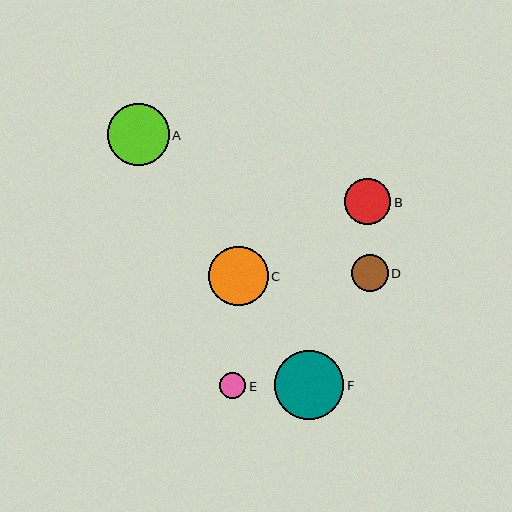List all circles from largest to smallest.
From largest to smallest: F, A, C, B, D, E.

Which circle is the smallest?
Circle E is the smallest with a size of approximately 26 pixels.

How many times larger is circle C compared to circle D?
Circle C is approximately 1.6 times the size of circle D.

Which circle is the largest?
Circle F is the largest with a size of approximately 69 pixels.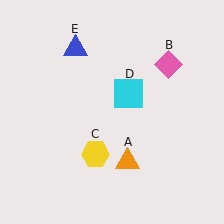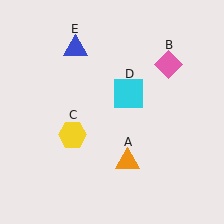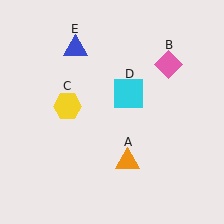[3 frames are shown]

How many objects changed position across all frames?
1 object changed position: yellow hexagon (object C).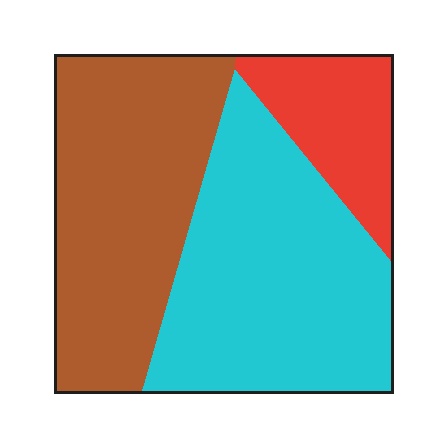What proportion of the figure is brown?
Brown covers about 40% of the figure.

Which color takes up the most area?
Cyan, at roughly 45%.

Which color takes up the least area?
Red, at roughly 15%.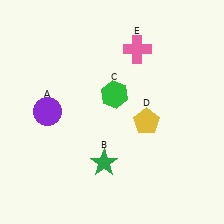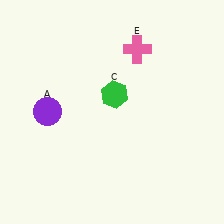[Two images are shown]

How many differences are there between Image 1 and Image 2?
There are 2 differences between the two images.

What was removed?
The green star (B), the yellow pentagon (D) were removed in Image 2.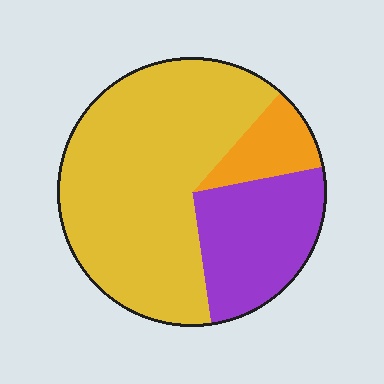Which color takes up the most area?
Yellow, at roughly 65%.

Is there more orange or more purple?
Purple.